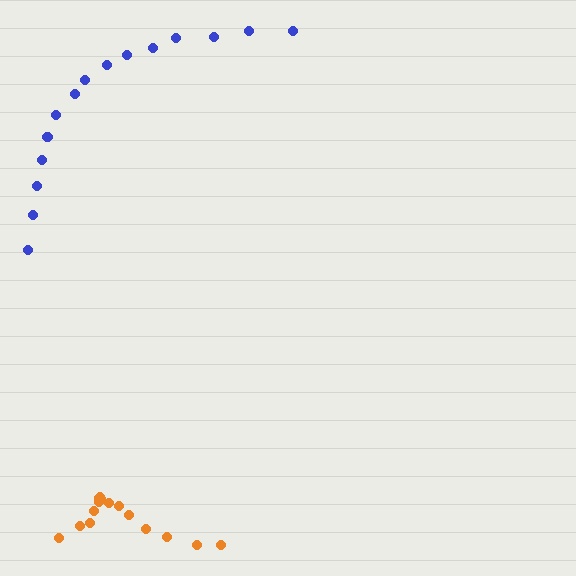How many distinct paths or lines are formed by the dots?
There are 2 distinct paths.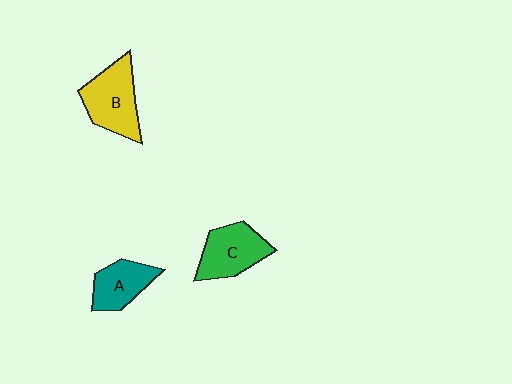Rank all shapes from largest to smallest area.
From largest to smallest: B (yellow), C (green), A (teal).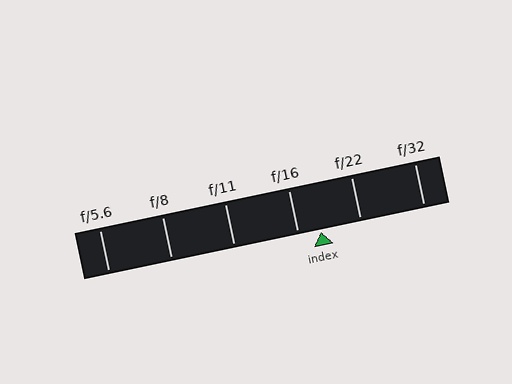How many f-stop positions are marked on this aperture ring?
There are 6 f-stop positions marked.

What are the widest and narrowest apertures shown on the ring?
The widest aperture shown is f/5.6 and the narrowest is f/32.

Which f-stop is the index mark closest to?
The index mark is closest to f/16.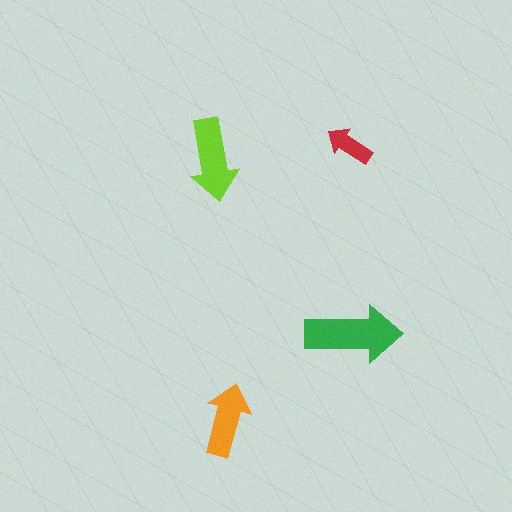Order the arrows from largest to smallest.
the green one, the lime one, the orange one, the red one.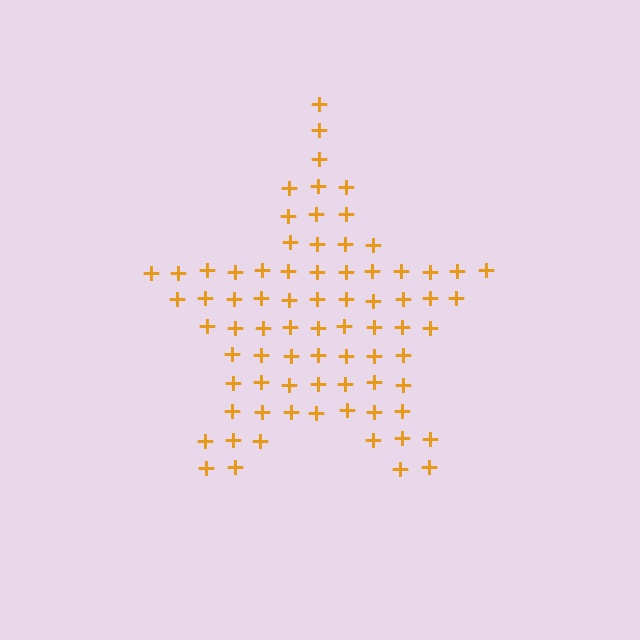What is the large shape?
The large shape is a star.